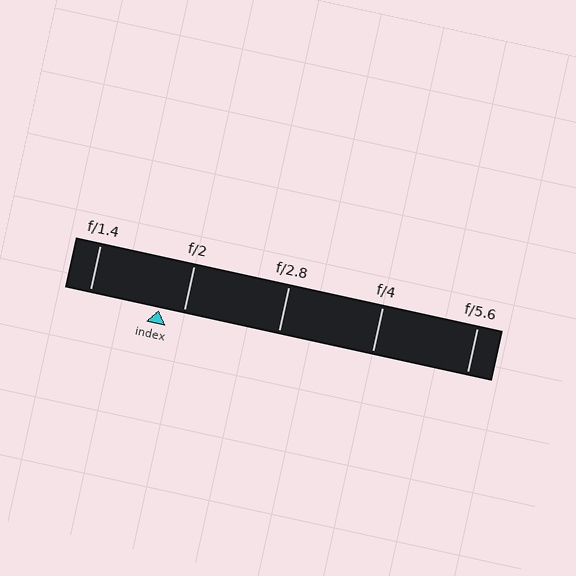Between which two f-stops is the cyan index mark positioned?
The index mark is between f/1.4 and f/2.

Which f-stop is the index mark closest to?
The index mark is closest to f/2.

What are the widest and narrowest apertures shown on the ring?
The widest aperture shown is f/1.4 and the narrowest is f/5.6.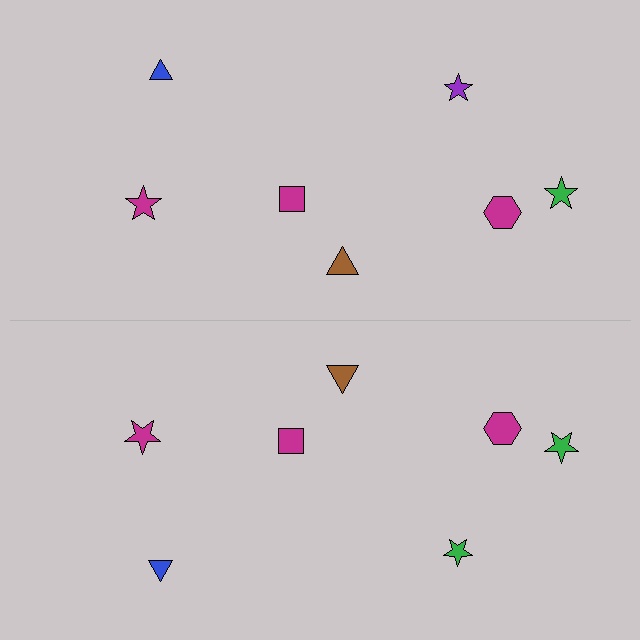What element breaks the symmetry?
The green star on the bottom side breaks the symmetry — its mirror counterpart is purple.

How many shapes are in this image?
There are 14 shapes in this image.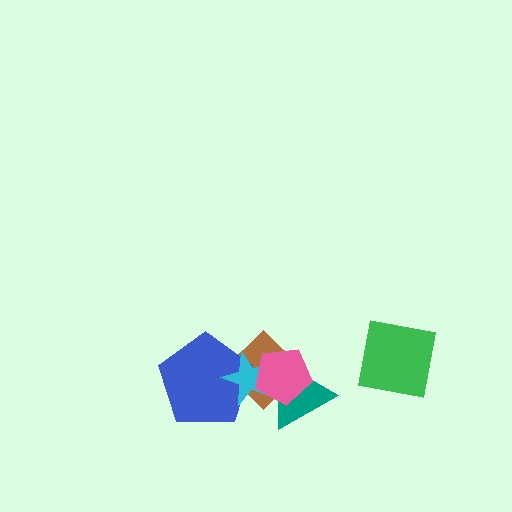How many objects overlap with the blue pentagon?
2 objects overlap with the blue pentagon.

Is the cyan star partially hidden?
Yes, it is partially covered by another shape.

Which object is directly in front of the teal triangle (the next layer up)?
The brown diamond is directly in front of the teal triangle.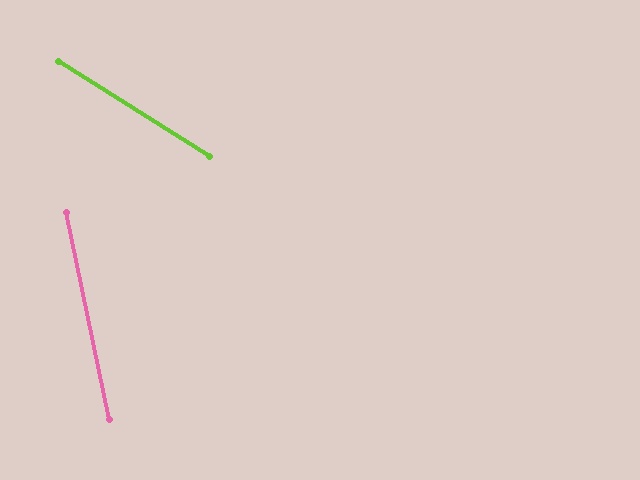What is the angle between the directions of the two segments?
Approximately 46 degrees.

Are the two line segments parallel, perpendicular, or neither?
Neither parallel nor perpendicular — they differ by about 46°.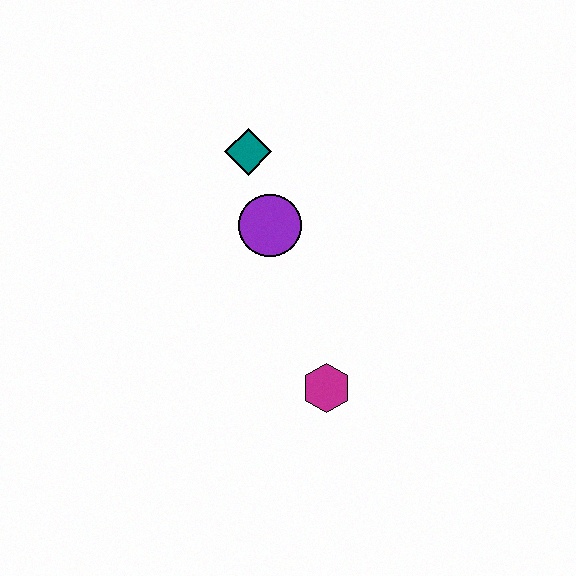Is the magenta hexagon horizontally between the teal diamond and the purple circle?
No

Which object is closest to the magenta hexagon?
The purple circle is closest to the magenta hexagon.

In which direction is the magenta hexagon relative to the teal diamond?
The magenta hexagon is below the teal diamond.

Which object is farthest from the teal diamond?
The magenta hexagon is farthest from the teal diamond.